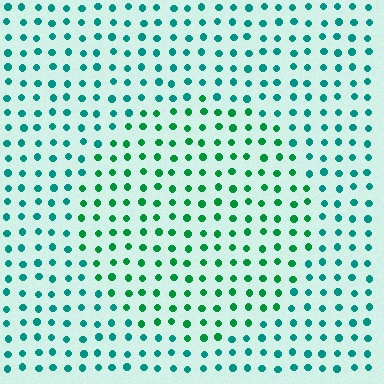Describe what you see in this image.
The image is filled with small teal elements in a uniform arrangement. A circle-shaped region is visible where the elements are tinted to a slightly different hue, forming a subtle color boundary.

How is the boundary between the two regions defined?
The boundary is defined purely by a slight shift in hue (about 31 degrees). Spacing, size, and orientation are identical on both sides.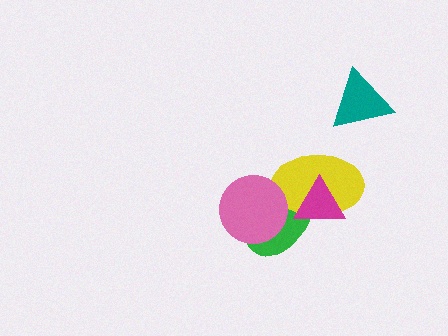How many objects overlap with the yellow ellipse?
3 objects overlap with the yellow ellipse.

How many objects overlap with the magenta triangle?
2 objects overlap with the magenta triangle.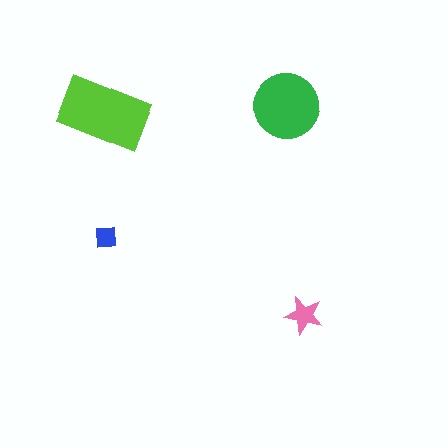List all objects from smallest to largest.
The blue square, the pink star, the green circle, the lime rectangle.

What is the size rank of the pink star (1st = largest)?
3rd.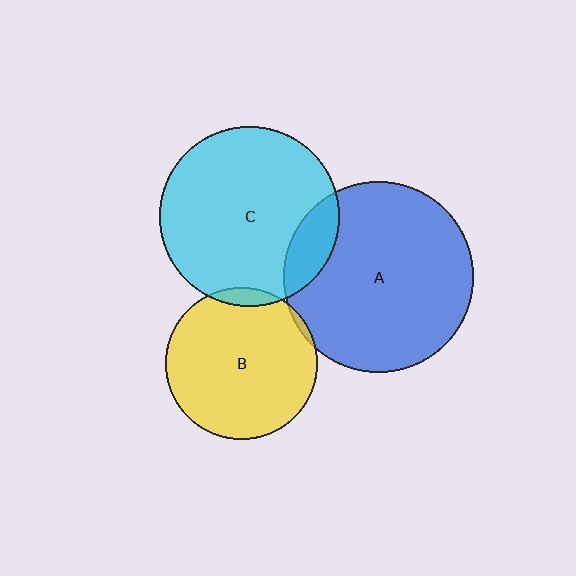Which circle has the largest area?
Circle A (blue).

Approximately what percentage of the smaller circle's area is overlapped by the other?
Approximately 5%.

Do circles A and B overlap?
Yes.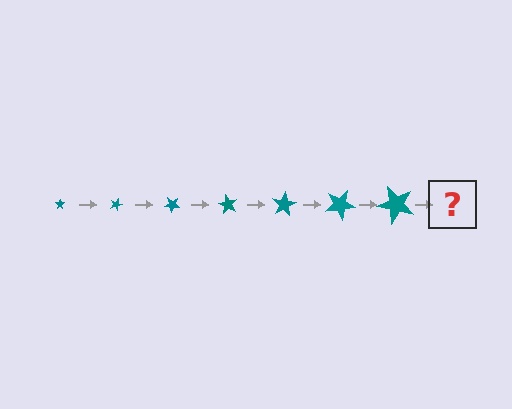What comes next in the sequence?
The next element should be a star, larger than the previous one and rotated 140 degrees from the start.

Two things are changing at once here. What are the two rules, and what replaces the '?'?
The two rules are that the star grows larger each step and it rotates 20 degrees each step. The '?' should be a star, larger than the previous one and rotated 140 degrees from the start.